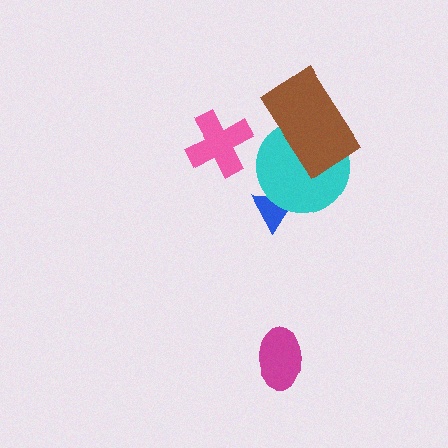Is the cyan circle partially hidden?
Yes, it is partially covered by another shape.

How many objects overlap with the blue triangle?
1 object overlaps with the blue triangle.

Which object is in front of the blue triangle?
The cyan circle is in front of the blue triangle.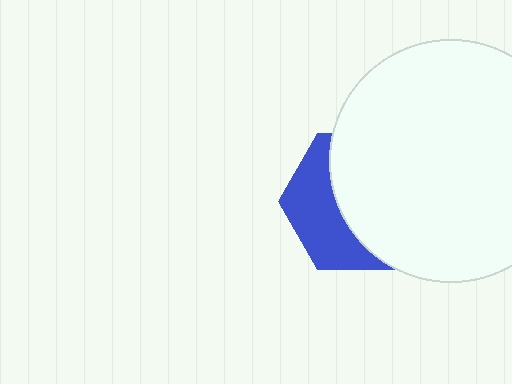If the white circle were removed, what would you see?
You would see the complete blue hexagon.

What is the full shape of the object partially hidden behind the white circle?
The partially hidden object is a blue hexagon.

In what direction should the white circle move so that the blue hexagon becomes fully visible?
The white circle should move right. That is the shortest direction to clear the overlap and leave the blue hexagon fully visible.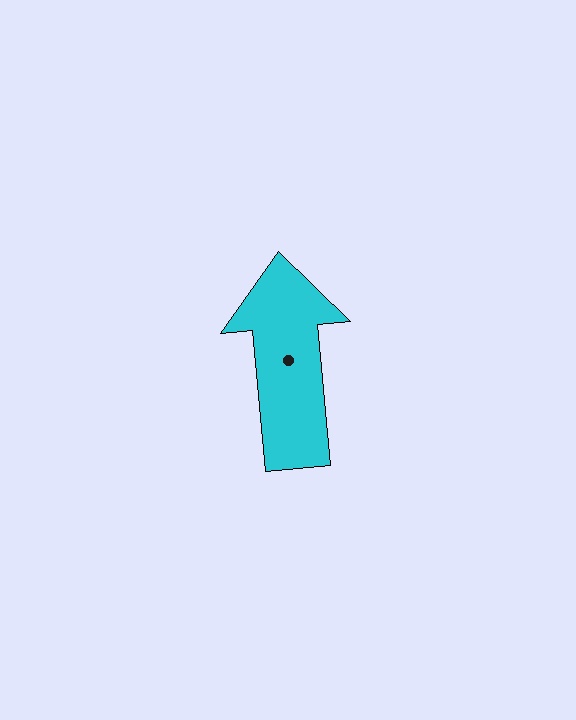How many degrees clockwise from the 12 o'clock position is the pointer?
Approximately 355 degrees.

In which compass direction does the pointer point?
North.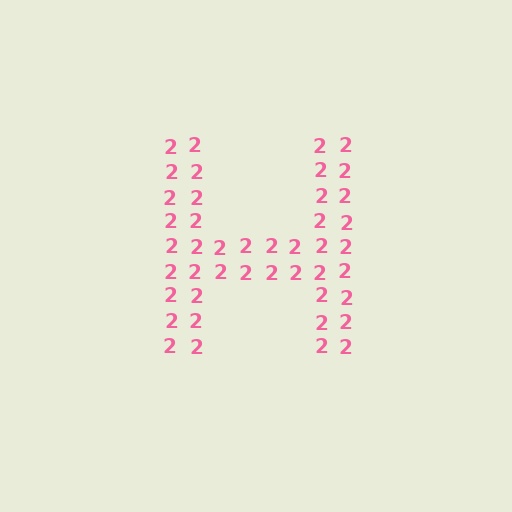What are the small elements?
The small elements are digit 2's.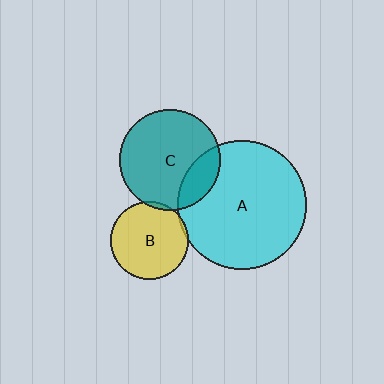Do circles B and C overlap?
Yes.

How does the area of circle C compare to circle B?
Approximately 1.7 times.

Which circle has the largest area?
Circle A (cyan).